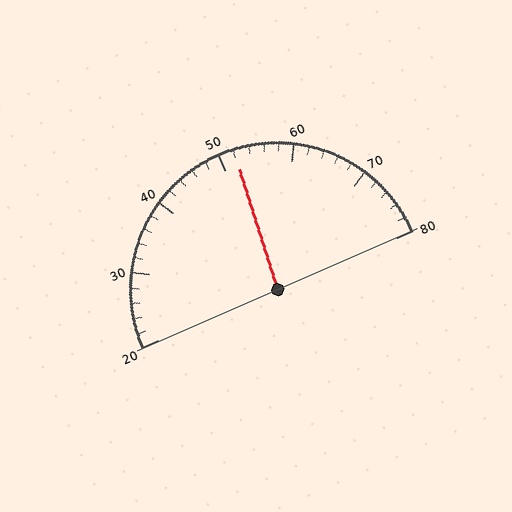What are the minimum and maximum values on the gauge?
The gauge ranges from 20 to 80.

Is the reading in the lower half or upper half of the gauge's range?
The reading is in the upper half of the range (20 to 80).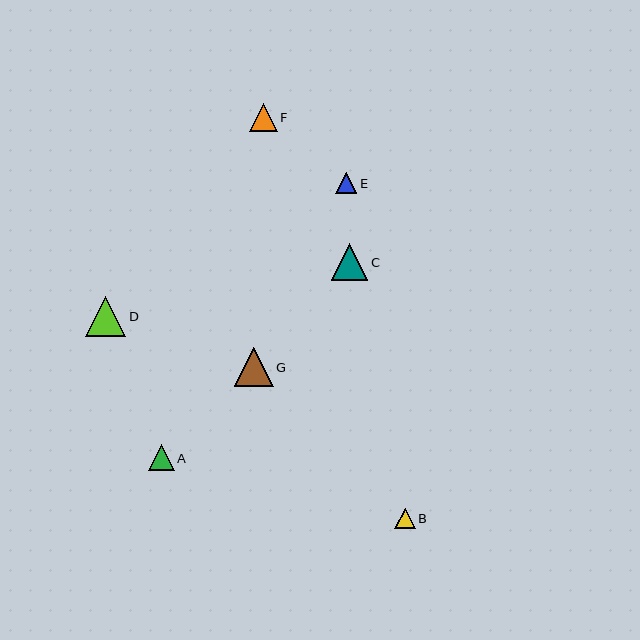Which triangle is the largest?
Triangle D is the largest with a size of approximately 40 pixels.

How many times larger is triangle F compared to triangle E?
Triangle F is approximately 1.3 times the size of triangle E.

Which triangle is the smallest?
Triangle B is the smallest with a size of approximately 20 pixels.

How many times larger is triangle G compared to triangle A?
Triangle G is approximately 1.5 times the size of triangle A.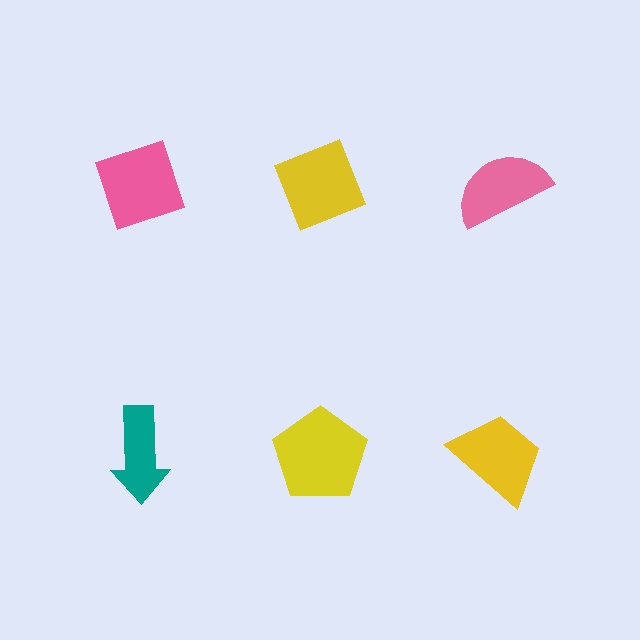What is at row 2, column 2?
A yellow pentagon.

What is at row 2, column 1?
A teal arrow.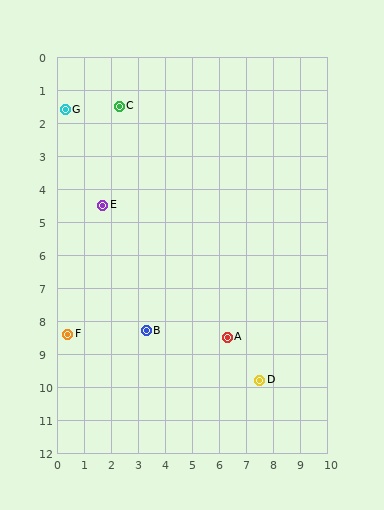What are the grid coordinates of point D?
Point D is at approximately (7.5, 9.8).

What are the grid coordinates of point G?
Point G is at approximately (0.3, 1.6).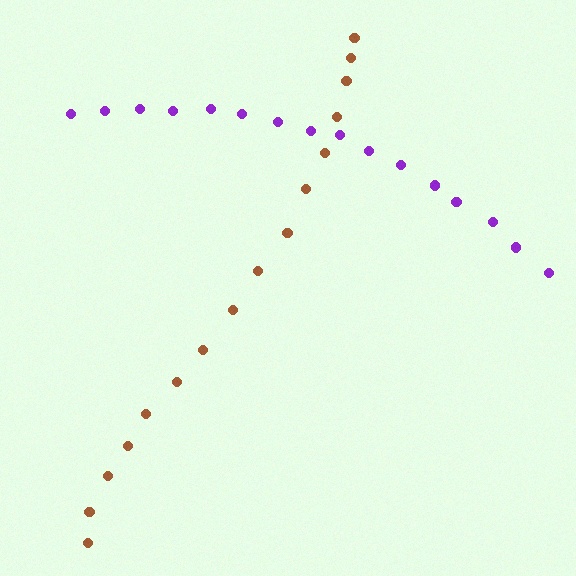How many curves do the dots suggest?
There are 2 distinct paths.